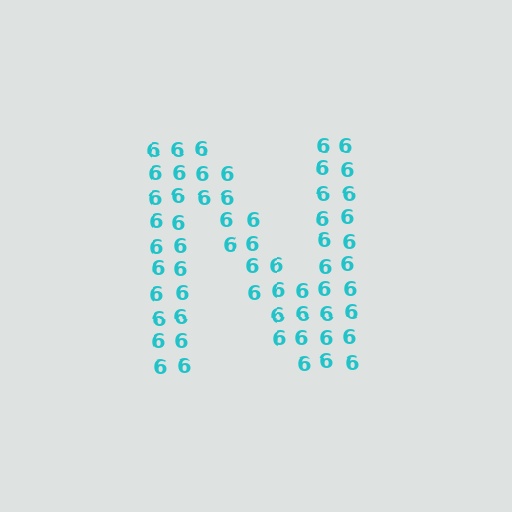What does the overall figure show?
The overall figure shows the letter N.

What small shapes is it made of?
It is made of small digit 6's.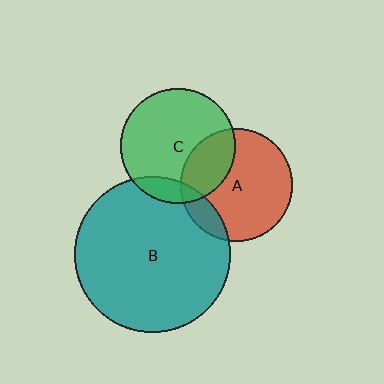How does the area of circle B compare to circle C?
Approximately 1.9 times.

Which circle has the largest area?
Circle B (teal).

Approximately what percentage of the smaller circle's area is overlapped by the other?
Approximately 25%.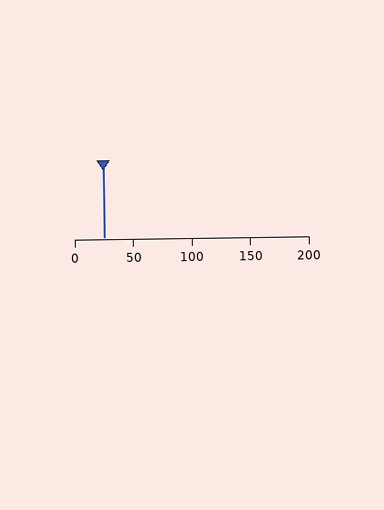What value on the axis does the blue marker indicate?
The marker indicates approximately 25.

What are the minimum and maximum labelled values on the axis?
The axis runs from 0 to 200.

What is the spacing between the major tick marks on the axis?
The major ticks are spaced 50 apart.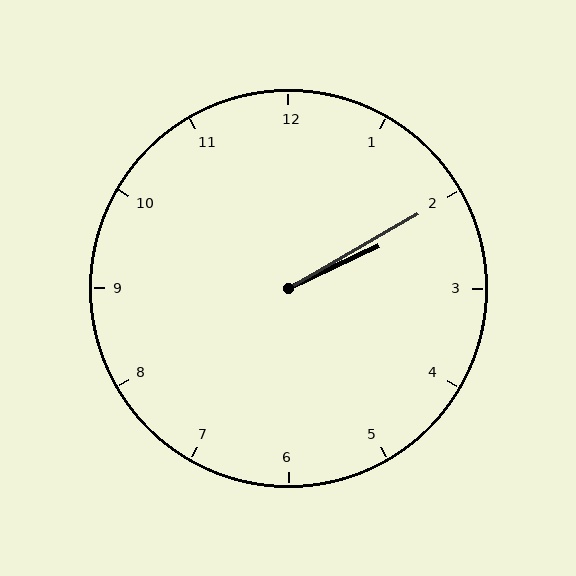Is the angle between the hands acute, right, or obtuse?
It is acute.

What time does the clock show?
2:10.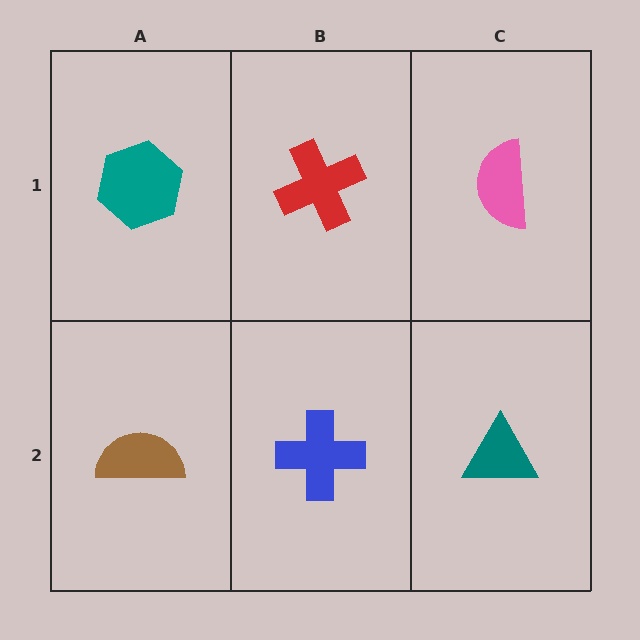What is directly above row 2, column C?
A pink semicircle.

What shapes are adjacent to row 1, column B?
A blue cross (row 2, column B), a teal hexagon (row 1, column A), a pink semicircle (row 1, column C).